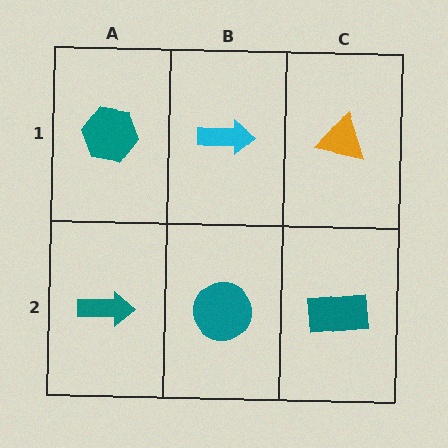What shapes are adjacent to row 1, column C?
A teal rectangle (row 2, column C), a cyan arrow (row 1, column B).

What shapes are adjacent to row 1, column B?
A teal circle (row 2, column B), a teal hexagon (row 1, column A), an orange triangle (row 1, column C).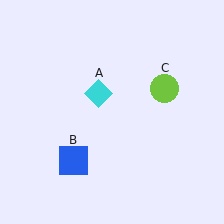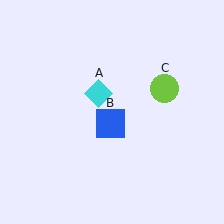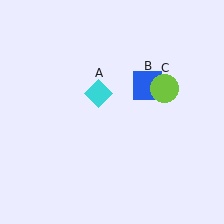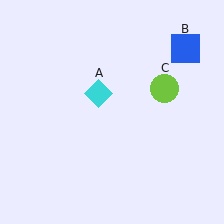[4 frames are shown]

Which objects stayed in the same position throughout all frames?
Cyan diamond (object A) and lime circle (object C) remained stationary.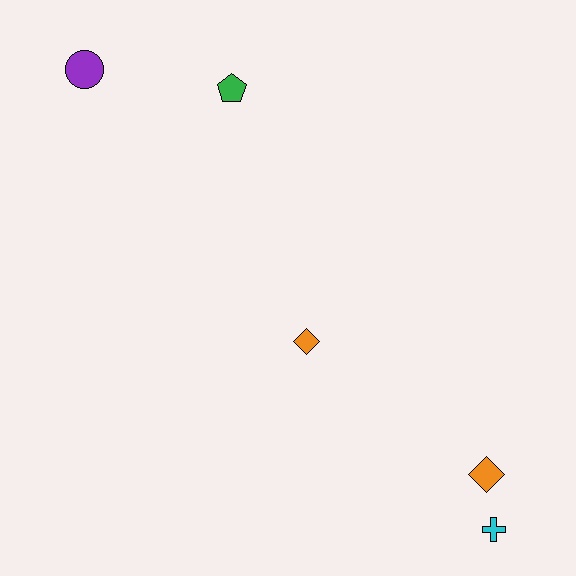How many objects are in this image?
There are 5 objects.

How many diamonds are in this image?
There are 2 diamonds.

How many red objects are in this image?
There are no red objects.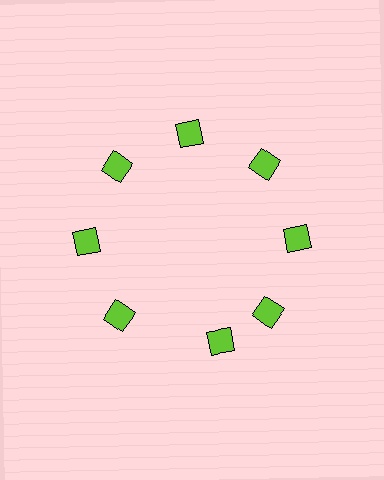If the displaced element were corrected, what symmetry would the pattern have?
It would have 8-fold rotational symmetry — the pattern would map onto itself every 45 degrees.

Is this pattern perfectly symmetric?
No. The 8 lime diamonds are arranged in a ring, but one element near the 6 o'clock position is rotated out of alignment along the ring, breaking the 8-fold rotational symmetry.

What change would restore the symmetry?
The symmetry would be restored by rotating it back into even spacing with its neighbors so that all 8 diamonds sit at equal angles and equal distance from the center.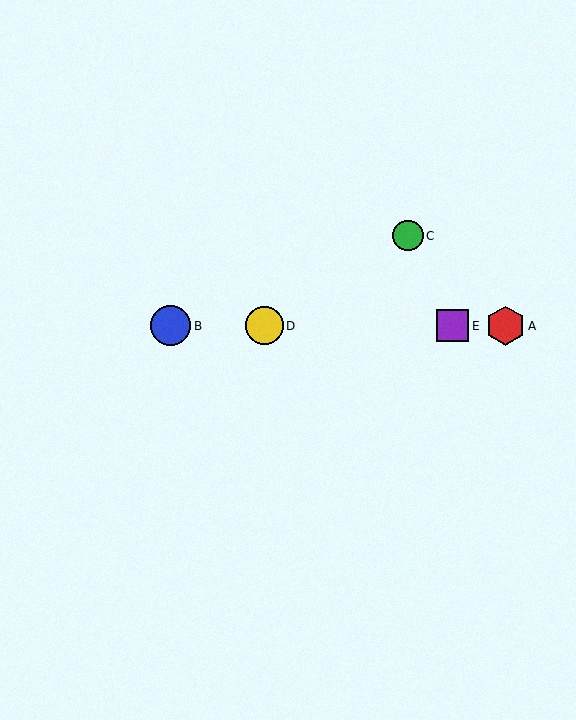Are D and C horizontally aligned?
No, D is at y≈326 and C is at y≈236.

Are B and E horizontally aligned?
Yes, both are at y≈326.